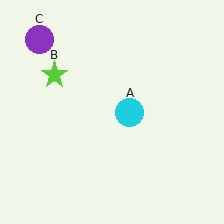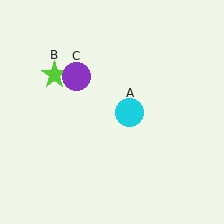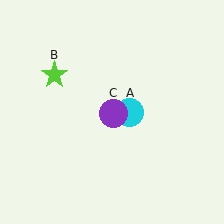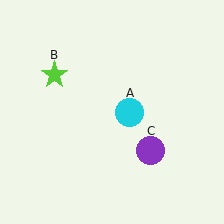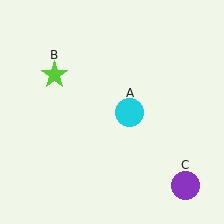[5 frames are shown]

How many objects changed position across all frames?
1 object changed position: purple circle (object C).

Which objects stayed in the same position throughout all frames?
Cyan circle (object A) and lime star (object B) remained stationary.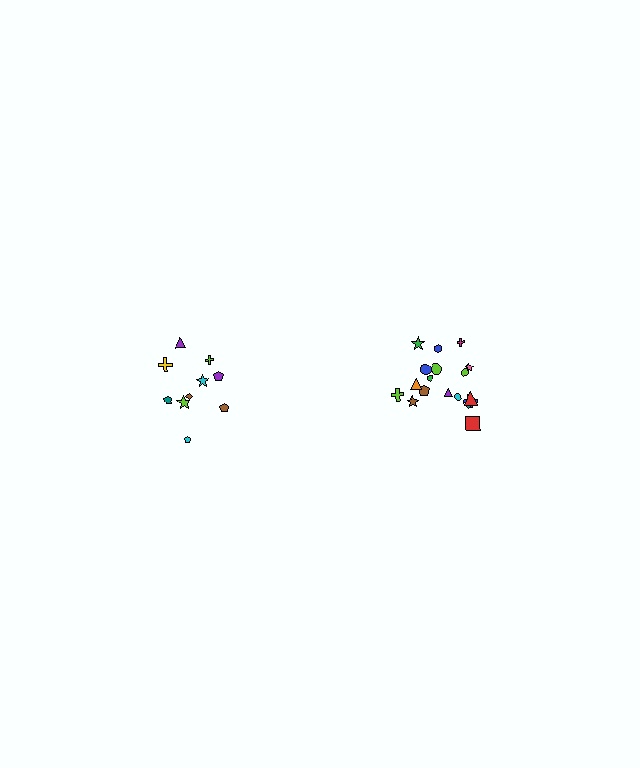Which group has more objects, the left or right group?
The right group.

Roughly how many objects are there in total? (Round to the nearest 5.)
Roughly 30 objects in total.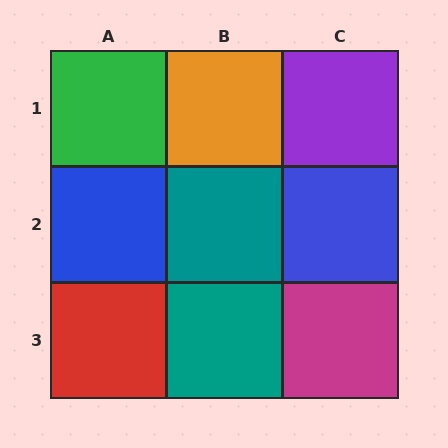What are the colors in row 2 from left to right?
Blue, teal, blue.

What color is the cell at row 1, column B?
Orange.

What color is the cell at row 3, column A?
Red.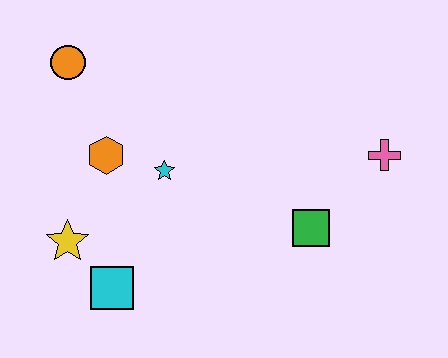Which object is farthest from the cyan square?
The pink cross is farthest from the cyan square.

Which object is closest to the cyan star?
The orange hexagon is closest to the cyan star.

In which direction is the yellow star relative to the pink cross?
The yellow star is to the left of the pink cross.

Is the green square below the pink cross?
Yes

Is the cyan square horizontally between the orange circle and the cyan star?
Yes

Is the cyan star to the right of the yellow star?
Yes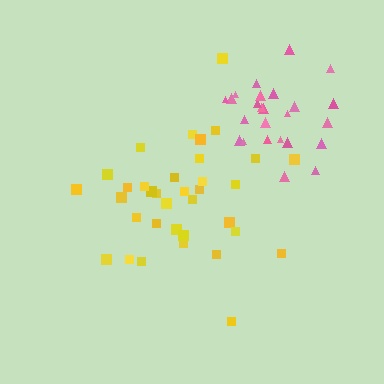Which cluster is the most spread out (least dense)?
Yellow.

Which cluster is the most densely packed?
Pink.